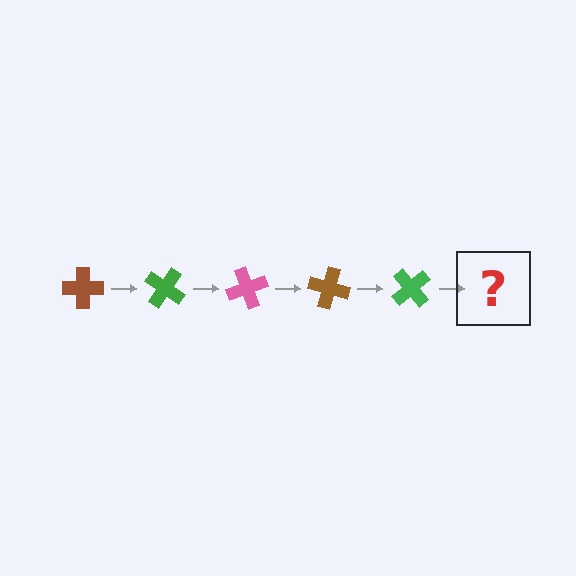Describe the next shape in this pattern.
It should be a pink cross, rotated 175 degrees from the start.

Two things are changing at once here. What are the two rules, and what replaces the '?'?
The two rules are that it rotates 35 degrees each step and the color cycles through brown, green, and pink. The '?' should be a pink cross, rotated 175 degrees from the start.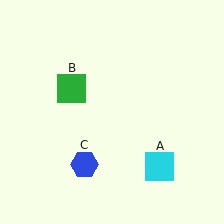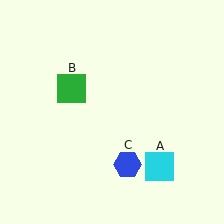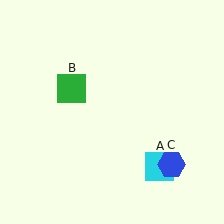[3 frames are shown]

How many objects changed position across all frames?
1 object changed position: blue hexagon (object C).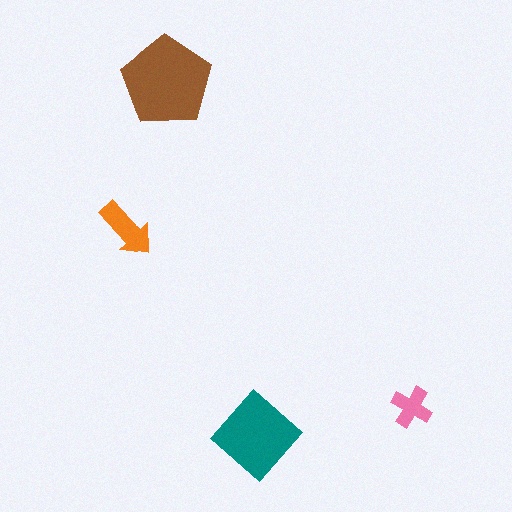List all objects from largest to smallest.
The brown pentagon, the teal diamond, the orange arrow, the pink cross.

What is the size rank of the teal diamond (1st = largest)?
2nd.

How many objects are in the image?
There are 4 objects in the image.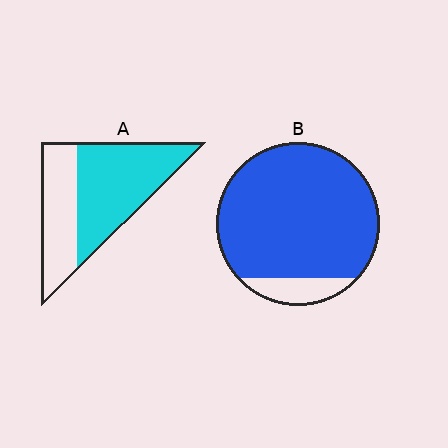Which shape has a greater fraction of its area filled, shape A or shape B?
Shape B.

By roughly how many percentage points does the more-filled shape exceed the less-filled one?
By roughly 25 percentage points (B over A).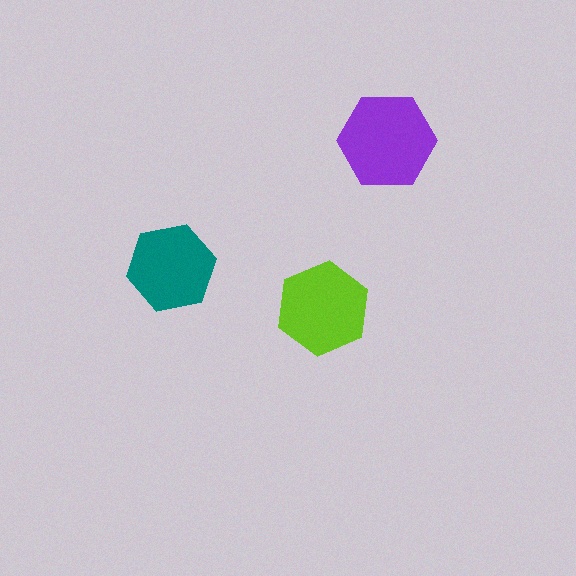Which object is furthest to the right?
The purple hexagon is rightmost.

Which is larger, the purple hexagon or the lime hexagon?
The purple one.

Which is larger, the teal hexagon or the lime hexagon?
The lime one.